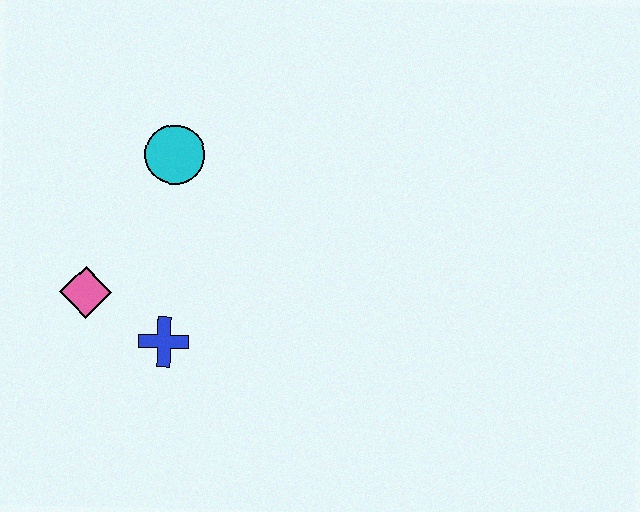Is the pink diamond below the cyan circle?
Yes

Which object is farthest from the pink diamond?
The cyan circle is farthest from the pink diamond.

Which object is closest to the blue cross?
The pink diamond is closest to the blue cross.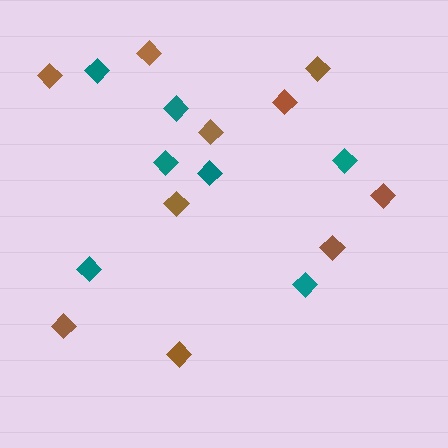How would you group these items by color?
There are 2 groups: one group of brown diamonds (10) and one group of teal diamonds (7).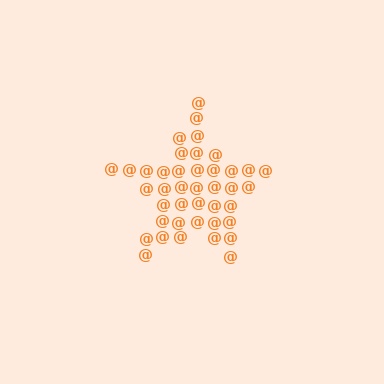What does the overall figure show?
The overall figure shows a star.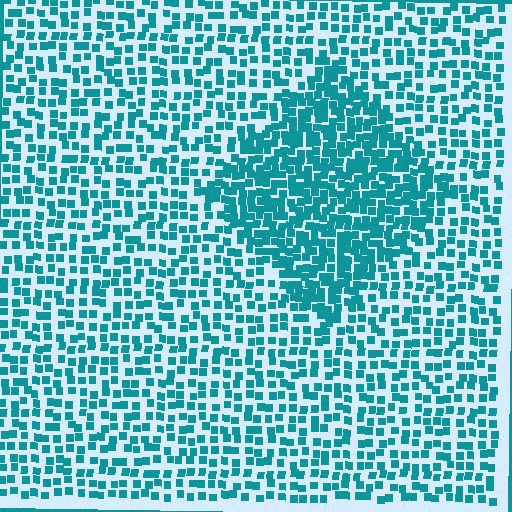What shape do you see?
I see a diamond.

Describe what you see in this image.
The image contains small teal elements arranged at two different densities. A diamond-shaped region is visible where the elements are more densely packed than the surrounding area.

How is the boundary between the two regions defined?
The boundary is defined by a change in element density (approximately 1.9x ratio). All elements are the same color, size, and shape.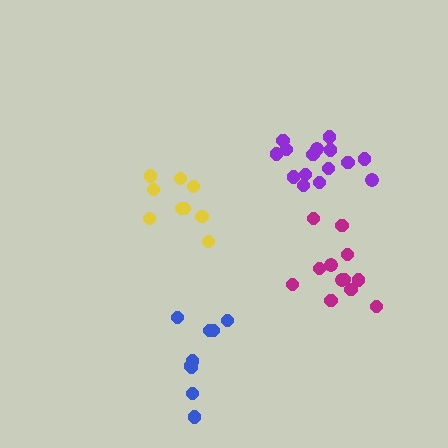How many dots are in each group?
Group 1: 12 dots, Group 2: 9 dots, Group 3: 15 dots, Group 4: 9 dots (45 total).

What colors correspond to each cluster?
The clusters are colored: magenta, blue, purple, yellow.